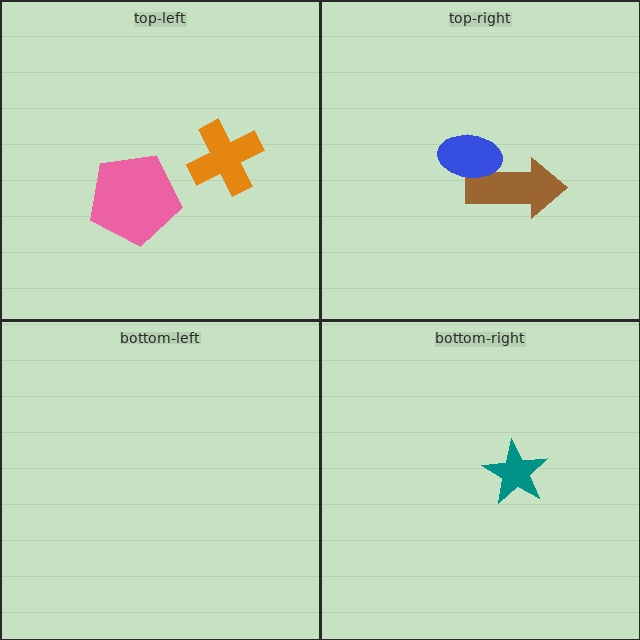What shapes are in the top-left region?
The pink pentagon, the orange cross.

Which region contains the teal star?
The bottom-right region.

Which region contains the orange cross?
The top-left region.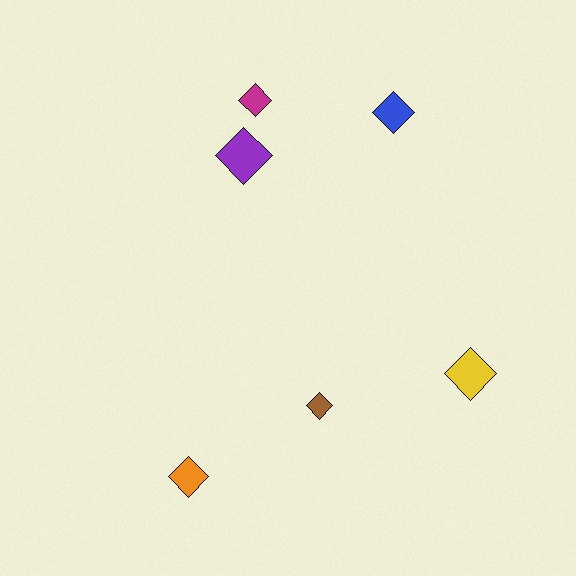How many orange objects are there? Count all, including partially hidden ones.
There is 1 orange object.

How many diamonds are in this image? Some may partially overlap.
There are 6 diamonds.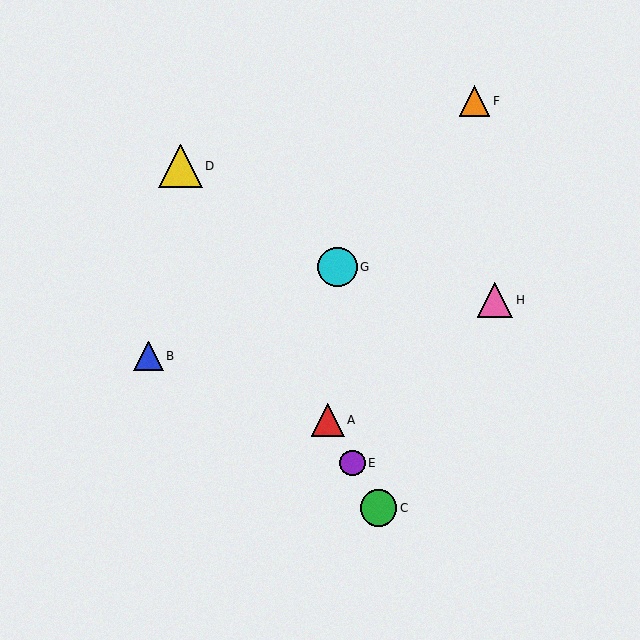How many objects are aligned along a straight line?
4 objects (A, C, D, E) are aligned along a straight line.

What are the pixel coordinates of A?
Object A is at (328, 420).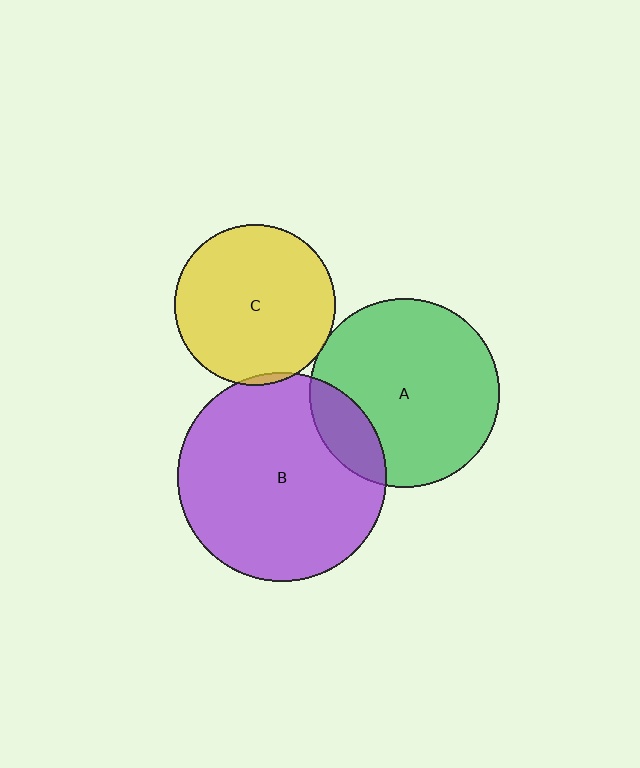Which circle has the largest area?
Circle B (purple).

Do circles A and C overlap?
Yes.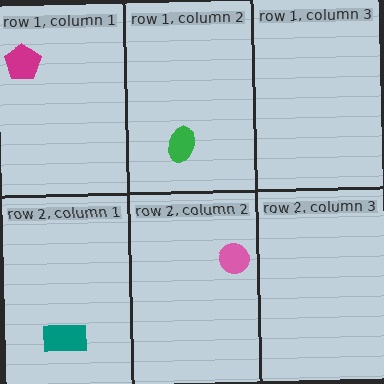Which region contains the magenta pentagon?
The row 1, column 1 region.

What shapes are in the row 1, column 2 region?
The green ellipse.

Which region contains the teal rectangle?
The row 2, column 1 region.